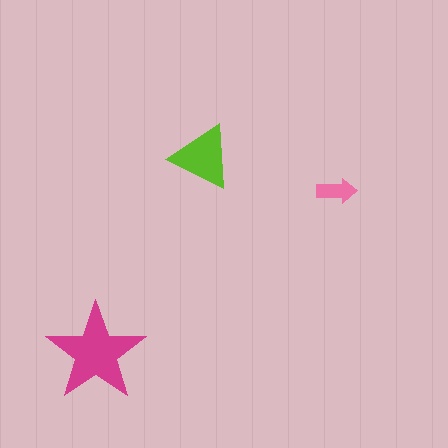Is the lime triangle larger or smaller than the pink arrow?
Larger.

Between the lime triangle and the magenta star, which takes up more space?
The magenta star.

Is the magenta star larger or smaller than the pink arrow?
Larger.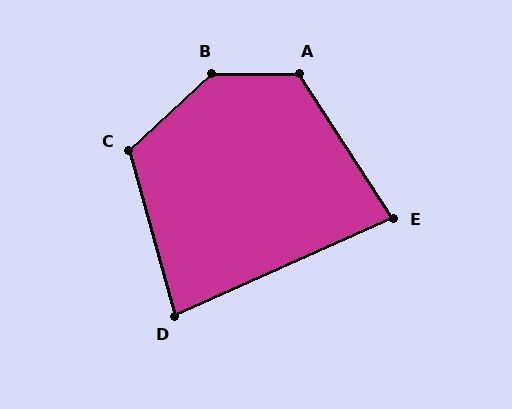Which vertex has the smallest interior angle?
E, at approximately 81 degrees.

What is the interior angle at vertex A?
Approximately 123 degrees (obtuse).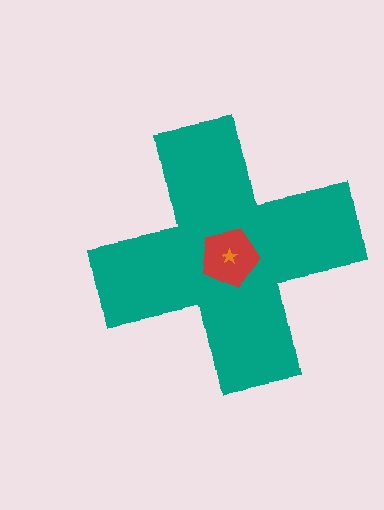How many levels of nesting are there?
3.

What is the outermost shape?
The teal cross.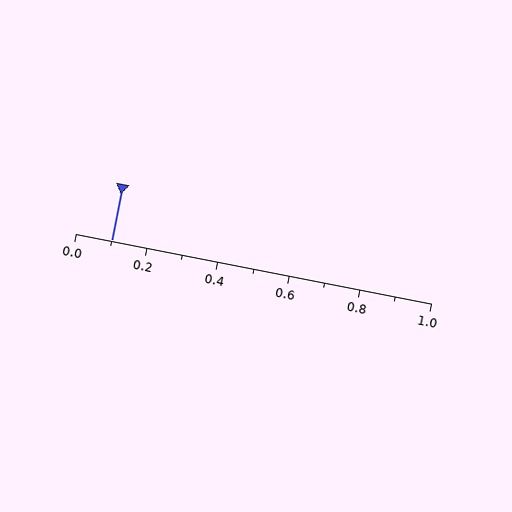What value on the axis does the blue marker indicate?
The marker indicates approximately 0.1.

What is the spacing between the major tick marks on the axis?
The major ticks are spaced 0.2 apart.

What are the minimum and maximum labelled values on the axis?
The axis runs from 0.0 to 1.0.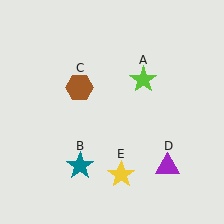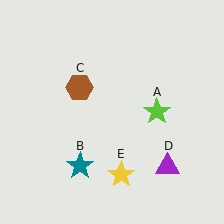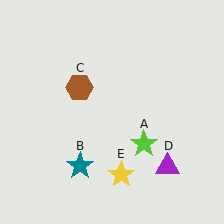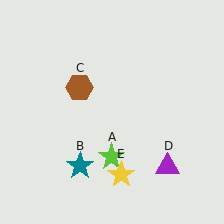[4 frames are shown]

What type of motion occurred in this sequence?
The lime star (object A) rotated clockwise around the center of the scene.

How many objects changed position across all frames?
1 object changed position: lime star (object A).